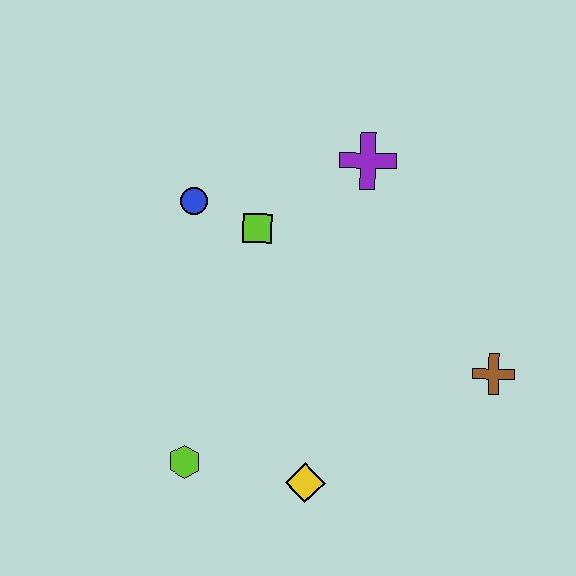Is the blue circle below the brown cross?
No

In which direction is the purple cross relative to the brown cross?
The purple cross is above the brown cross.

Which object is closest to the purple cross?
The lime square is closest to the purple cross.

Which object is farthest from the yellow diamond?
The purple cross is farthest from the yellow diamond.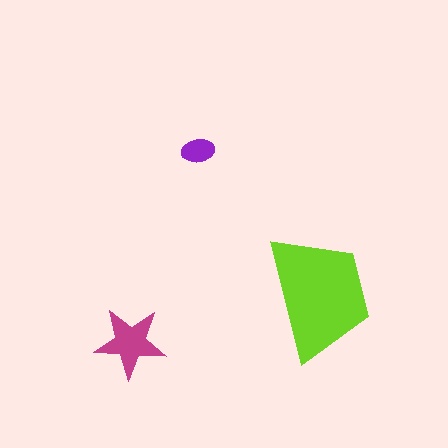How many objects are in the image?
There are 3 objects in the image.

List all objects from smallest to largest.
The purple ellipse, the magenta star, the lime trapezoid.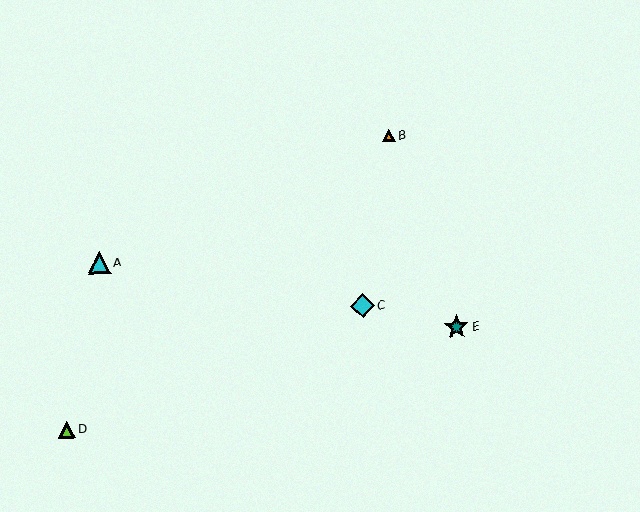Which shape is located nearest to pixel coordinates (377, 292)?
The cyan diamond (labeled C) at (362, 306) is nearest to that location.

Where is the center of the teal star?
The center of the teal star is at (457, 327).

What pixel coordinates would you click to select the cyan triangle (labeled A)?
Click at (99, 263) to select the cyan triangle A.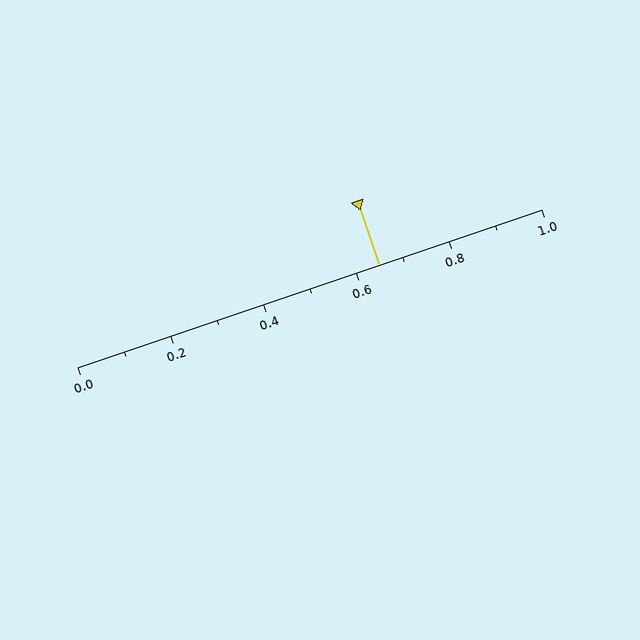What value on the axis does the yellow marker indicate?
The marker indicates approximately 0.65.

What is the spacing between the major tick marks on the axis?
The major ticks are spaced 0.2 apart.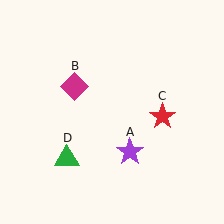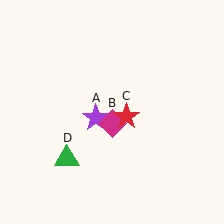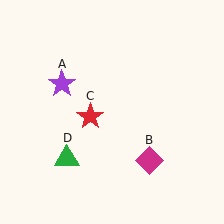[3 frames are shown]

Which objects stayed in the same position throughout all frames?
Green triangle (object D) remained stationary.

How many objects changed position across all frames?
3 objects changed position: purple star (object A), magenta diamond (object B), red star (object C).